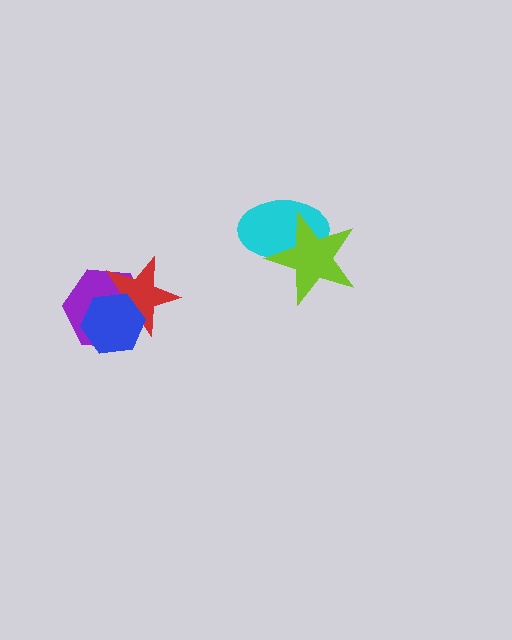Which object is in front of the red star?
The blue hexagon is in front of the red star.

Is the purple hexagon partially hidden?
Yes, it is partially covered by another shape.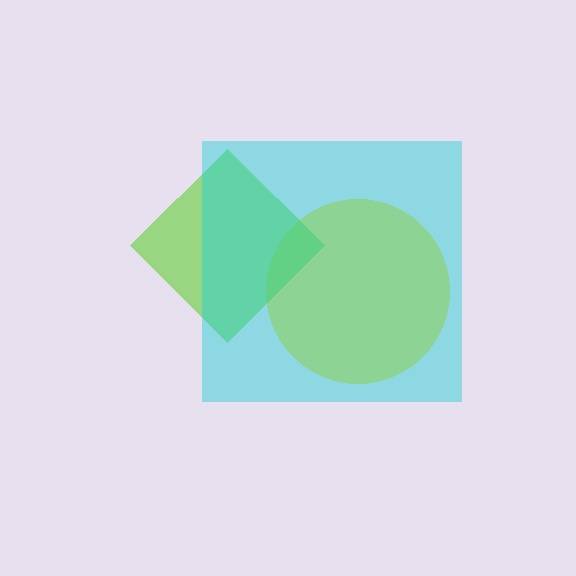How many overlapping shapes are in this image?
There are 3 overlapping shapes in the image.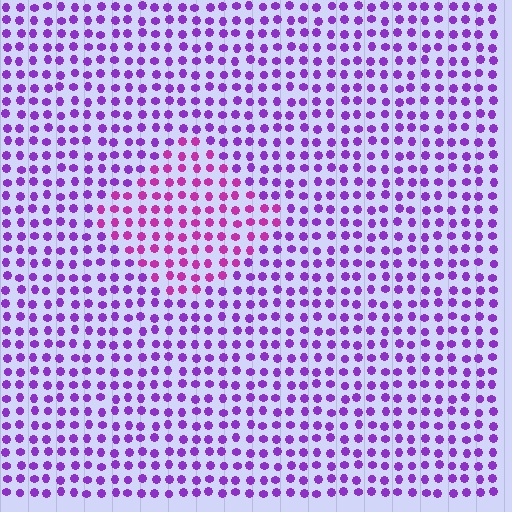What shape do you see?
I see a diamond.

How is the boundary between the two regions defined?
The boundary is defined purely by a slight shift in hue (about 33 degrees). Spacing, size, and orientation are identical on both sides.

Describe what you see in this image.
The image is filled with small purple elements in a uniform arrangement. A diamond-shaped region is visible where the elements are tinted to a slightly different hue, forming a subtle color boundary.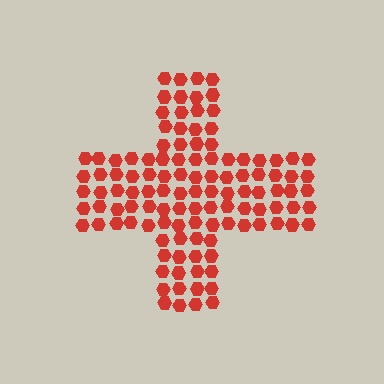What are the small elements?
The small elements are hexagons.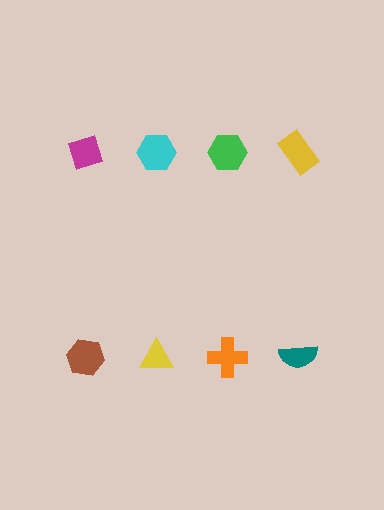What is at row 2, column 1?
A brown hexagon.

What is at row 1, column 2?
A cyan hexagon.